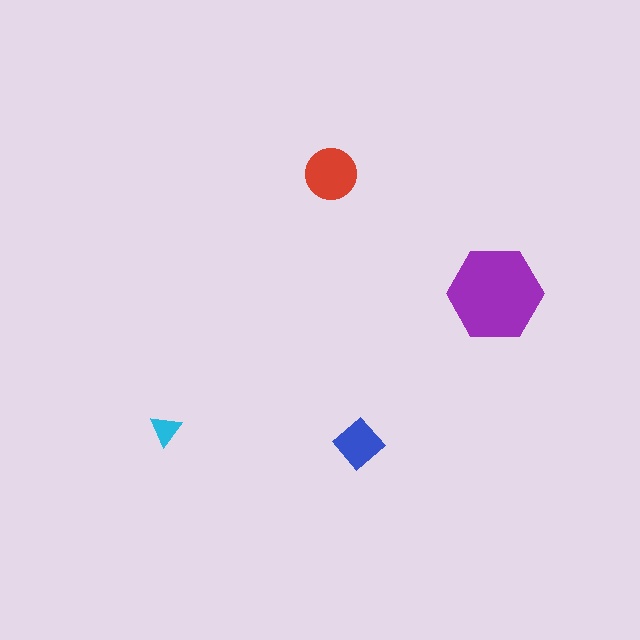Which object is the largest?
The purple hexagon.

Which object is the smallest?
The cyan triangle.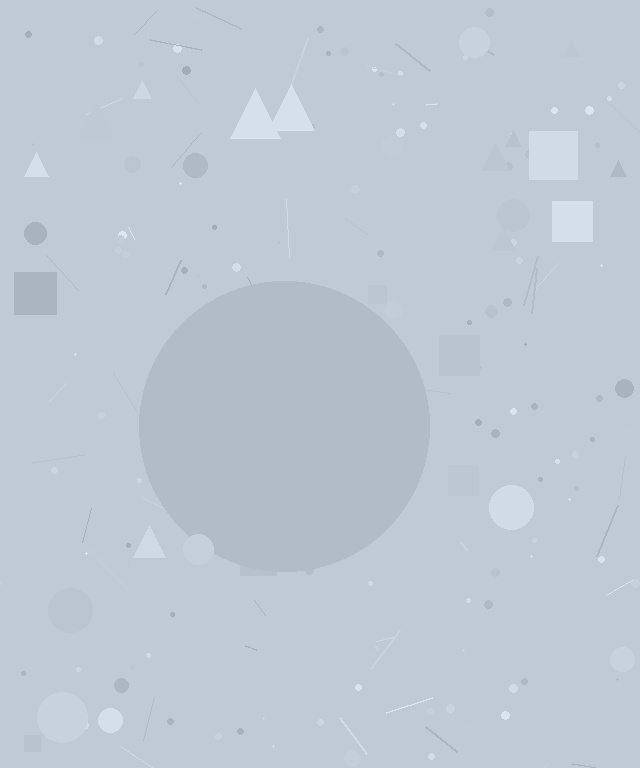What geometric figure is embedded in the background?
A circle is embedded in the background.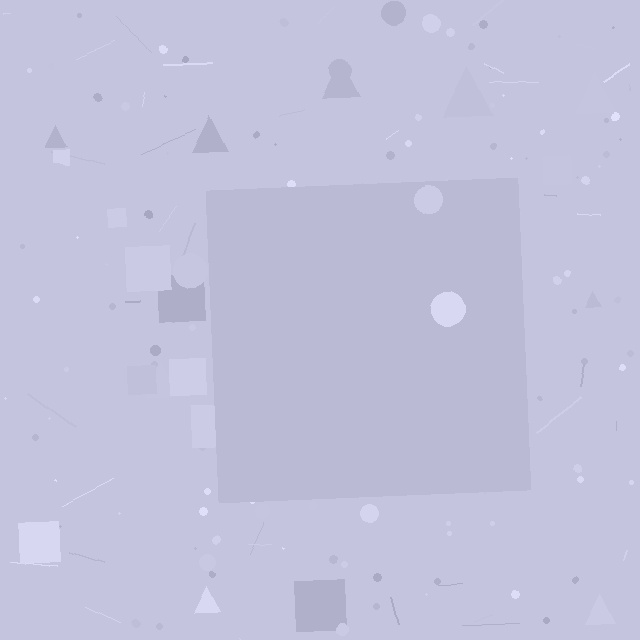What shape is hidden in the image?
A square is hidden in the image.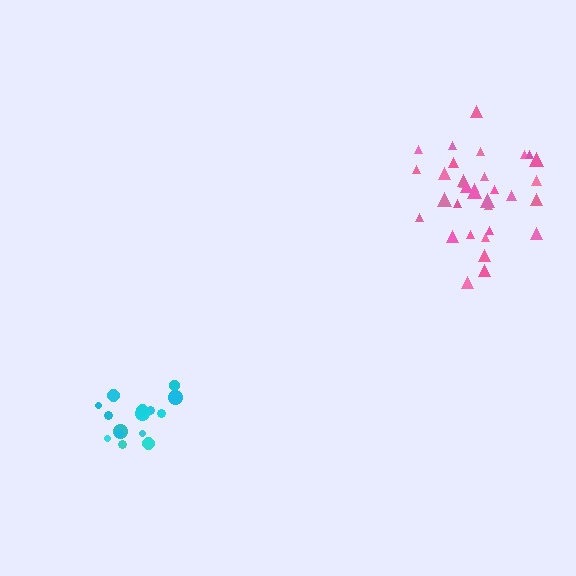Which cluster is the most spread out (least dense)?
Pink.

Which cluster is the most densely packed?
Cyan.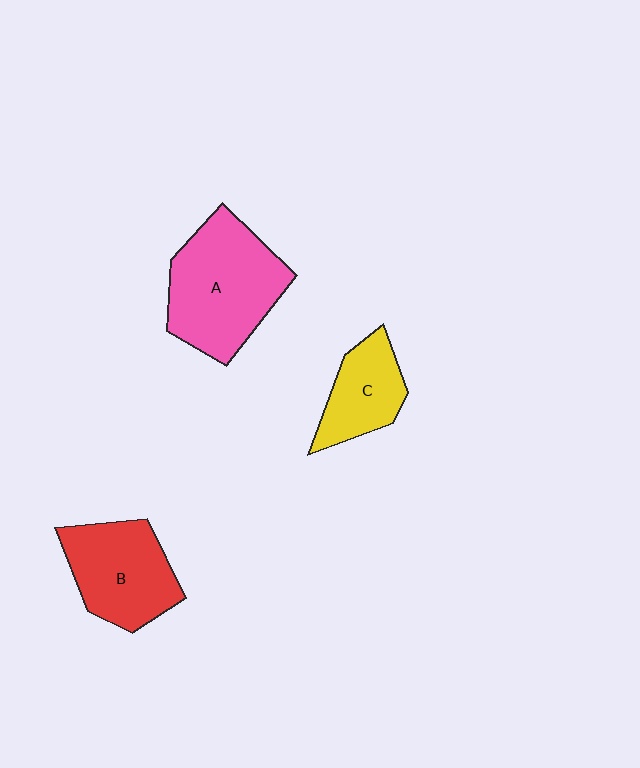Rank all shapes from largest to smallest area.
From largest to smallest: A (pink), B (red), C (yellow).